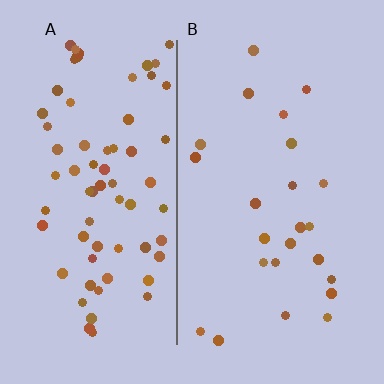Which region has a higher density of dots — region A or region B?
A (the left).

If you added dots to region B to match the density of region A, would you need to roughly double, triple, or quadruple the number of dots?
Approximately triple.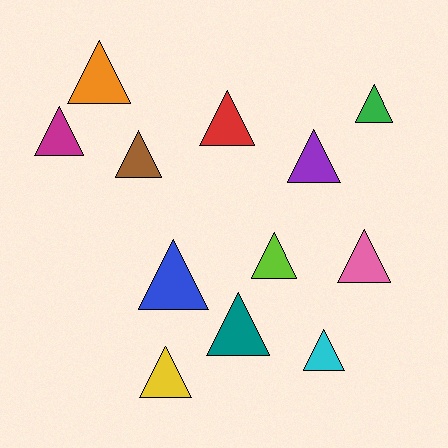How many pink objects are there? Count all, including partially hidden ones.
There is 1 pink object.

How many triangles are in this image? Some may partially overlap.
There are 12 triangles.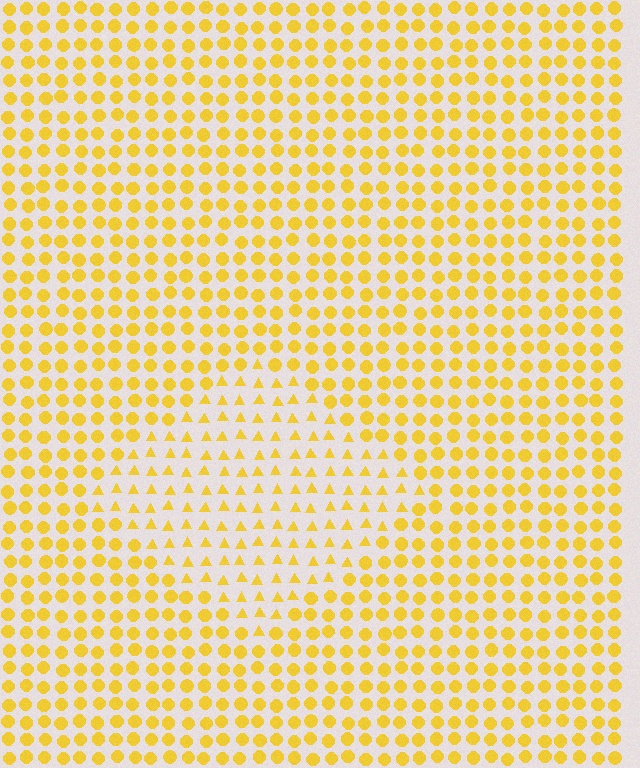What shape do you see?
I see a diamond.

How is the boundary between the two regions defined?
The boundary is defined by a change in element shape: triangles inside vs. circles outside. All elements share the same color and spacing.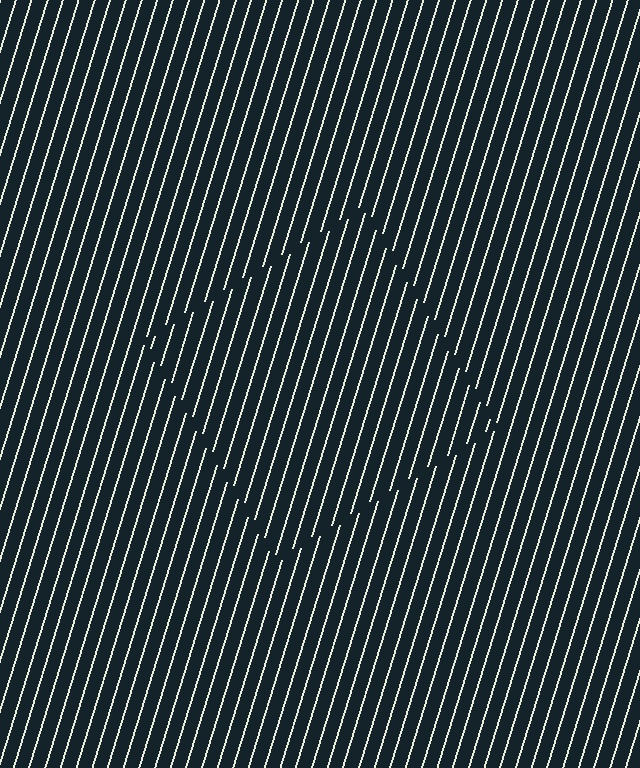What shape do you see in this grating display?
An illusory square. The interior of the shape contains the same grating, shifted by half a period — the contour is defined by the phase discontinuity where line-ends from the inner and outer gratings abut.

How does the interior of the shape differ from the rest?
The interior of the shape contains the same grating, shifted by half a period — the contour is defined by the phase discontinuity where line-ends from the inner and outer gratings abut.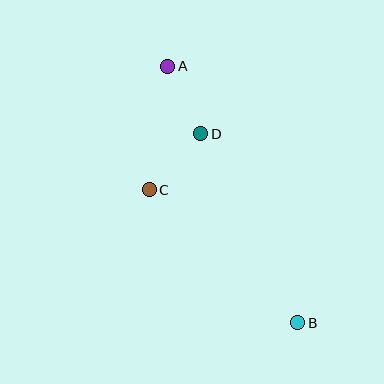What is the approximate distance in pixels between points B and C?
The distance between B and C is approximately 199 pixels.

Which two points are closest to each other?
Points A and D are closest to each other.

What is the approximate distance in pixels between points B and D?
The distance between B and D is approximately 212 pixels.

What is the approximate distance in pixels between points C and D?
The distance between C and D is approximately 76 pixels.